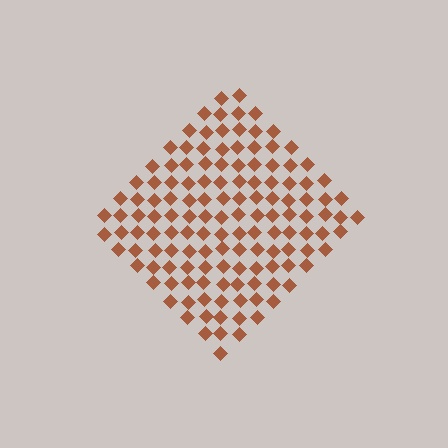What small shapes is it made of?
It is made of small diamonds.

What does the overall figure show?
The overall figure shows a diamond.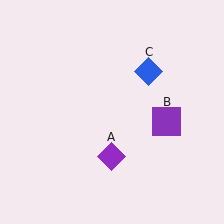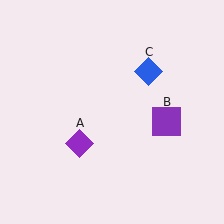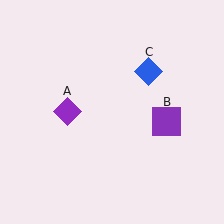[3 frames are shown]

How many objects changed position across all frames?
1 object changed position: purple diamond (object A).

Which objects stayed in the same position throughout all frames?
Purple square (object B) and blue diamond (object C) remained stationary.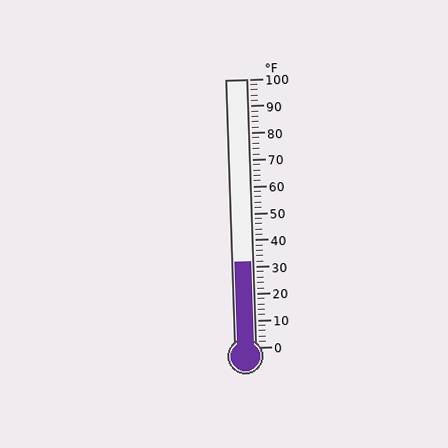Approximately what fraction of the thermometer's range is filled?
The thermometer is filled to approximately 30% of its range.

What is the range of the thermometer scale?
The thermometer scale ranges from 0°F to 100°F.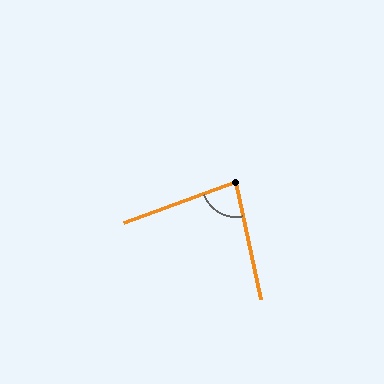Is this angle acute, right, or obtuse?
It is acute.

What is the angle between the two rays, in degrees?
Approximately 82 degrees.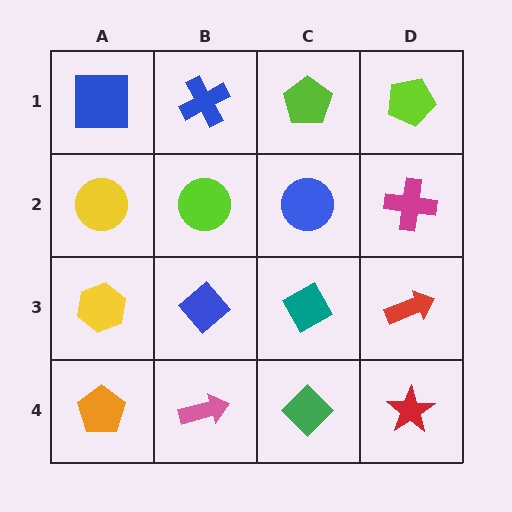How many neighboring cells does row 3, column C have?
4.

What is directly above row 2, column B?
A blue cross.